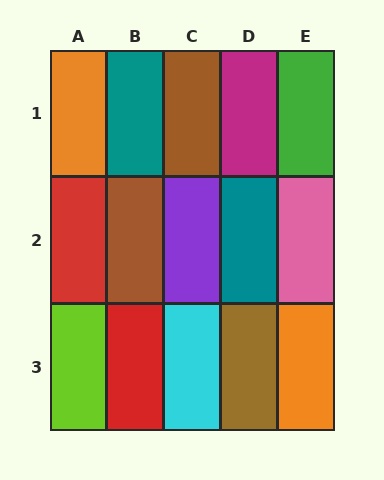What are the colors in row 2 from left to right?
Red, brown, purple, teal, pink.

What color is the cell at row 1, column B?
Teal.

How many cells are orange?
2 cells are orange.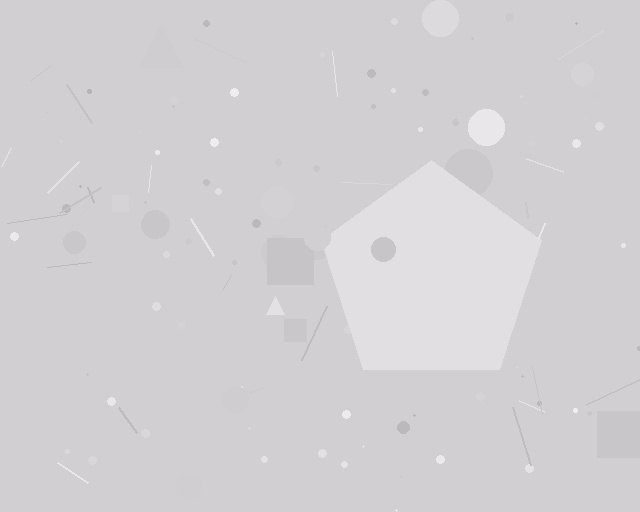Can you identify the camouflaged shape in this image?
The camouflaged shape is a pentagon.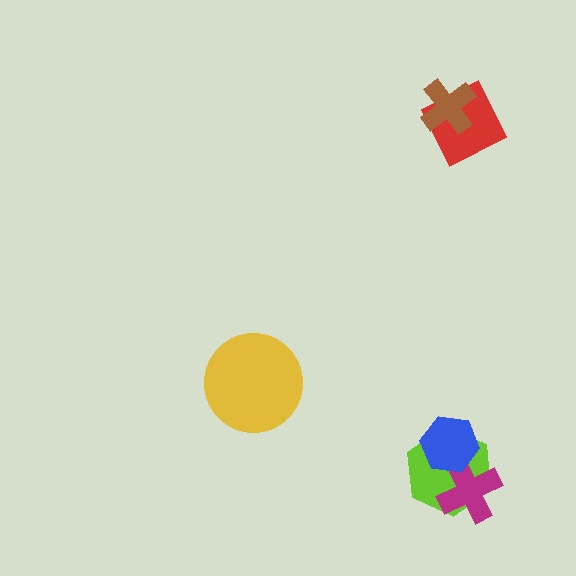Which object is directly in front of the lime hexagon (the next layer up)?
The magenta cross is directly in front of the lime hexagon.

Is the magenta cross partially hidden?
Yes, it is partially covered by another shape.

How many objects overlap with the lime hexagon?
2 objects overlap with the lime hexagon.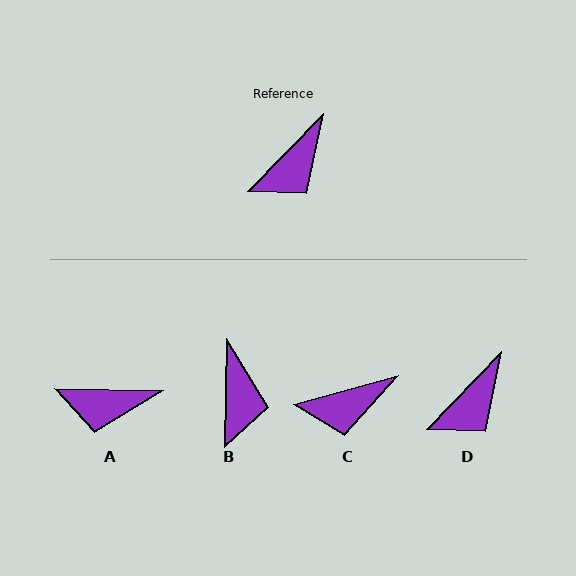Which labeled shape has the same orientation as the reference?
D.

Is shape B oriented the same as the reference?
No, it is off by about 43 degrees.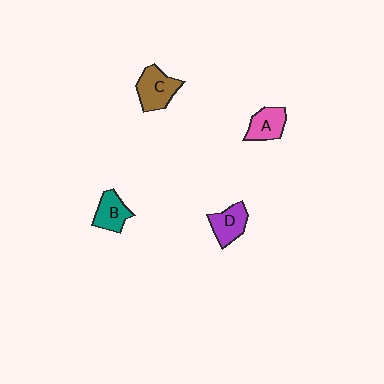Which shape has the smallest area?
Shape B (teal).